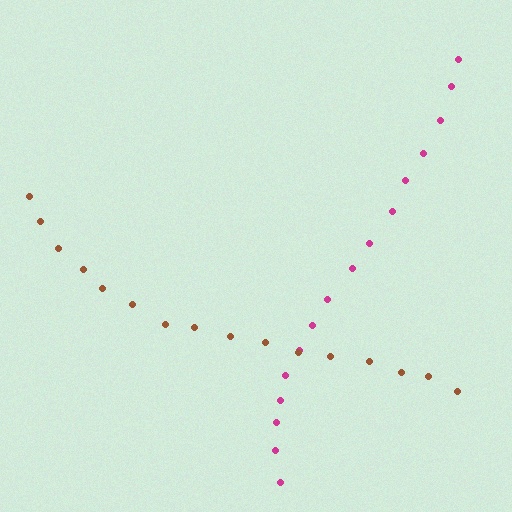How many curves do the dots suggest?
There are 2 distinct paths.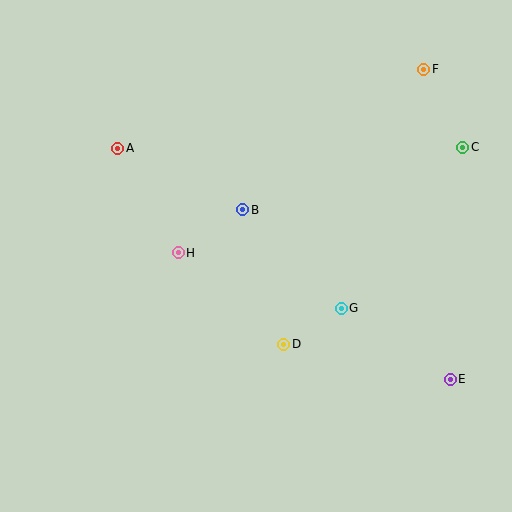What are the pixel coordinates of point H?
Point H is at (178, 253).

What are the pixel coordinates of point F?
Point F is at (424, 69).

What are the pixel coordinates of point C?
Point C is at (463, 147).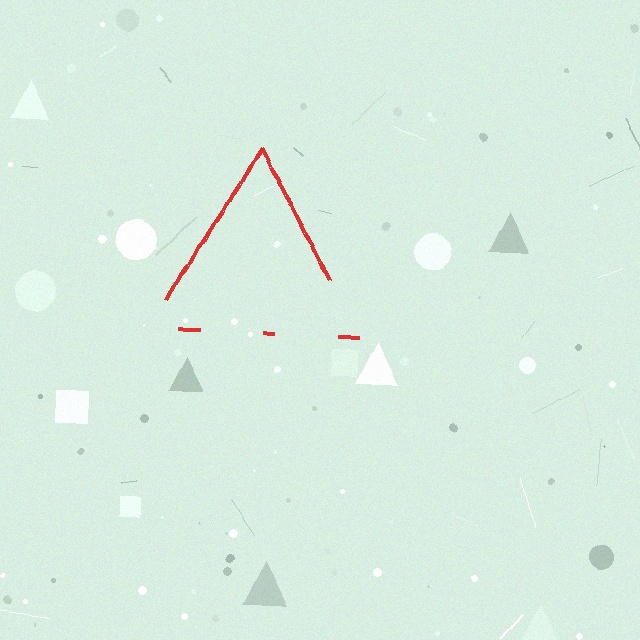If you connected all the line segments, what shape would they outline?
They would outline a triangle.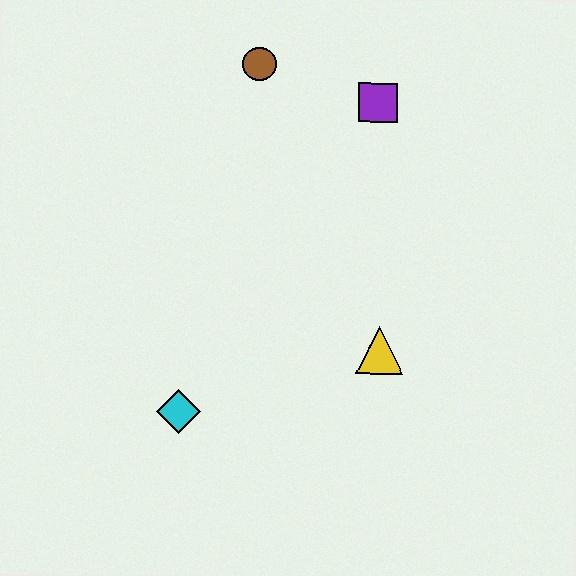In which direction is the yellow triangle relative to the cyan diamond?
The yellow triangle is to the right of the cyan diamond.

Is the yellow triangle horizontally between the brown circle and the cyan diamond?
No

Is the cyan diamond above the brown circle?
No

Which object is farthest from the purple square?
The cyan diamond is farthest from the purple square.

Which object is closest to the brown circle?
The purple square is closest to the brown circle.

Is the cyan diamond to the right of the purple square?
No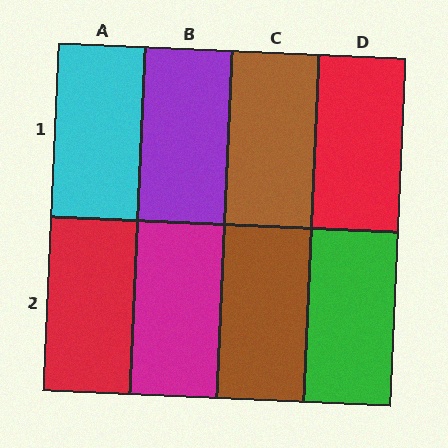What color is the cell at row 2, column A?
Red.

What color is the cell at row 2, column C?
Brown.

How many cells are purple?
1 cell is purple.